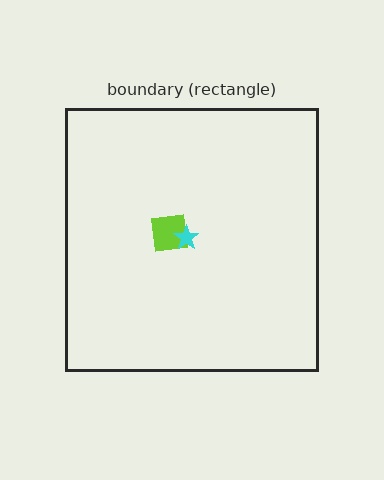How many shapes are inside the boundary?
2 inside, 0 outside.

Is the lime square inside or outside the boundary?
Inside.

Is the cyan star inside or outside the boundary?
Inside.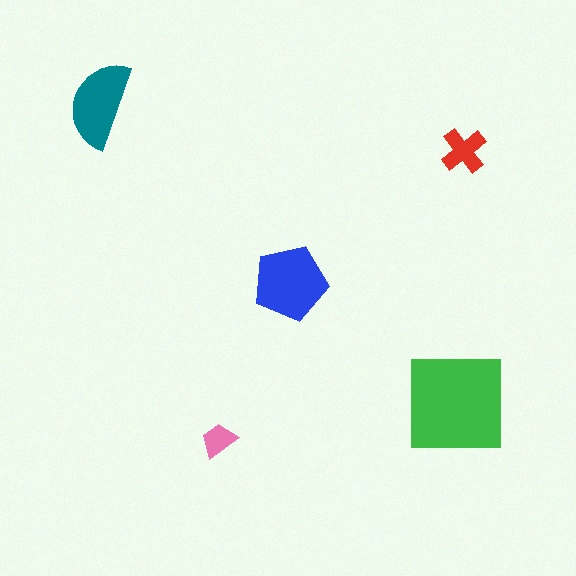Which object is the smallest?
The pink trapezoid.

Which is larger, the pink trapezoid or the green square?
The green square.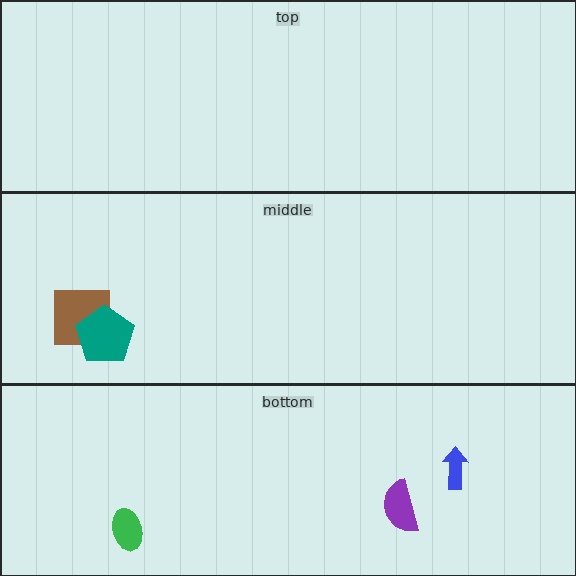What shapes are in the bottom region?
The blue arrow, the green ellipse, the purple semicircle.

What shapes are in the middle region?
The brown square, the teal pentagon.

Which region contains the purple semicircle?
The bottom region.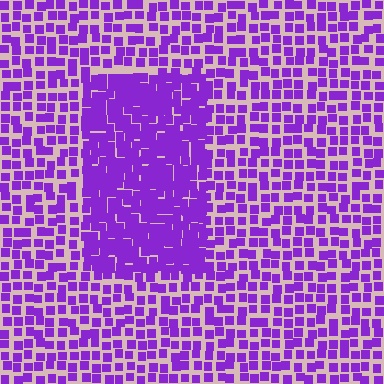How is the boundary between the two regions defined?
The boundary is defined by a change in element density (approximately 1.9x ratio). All elements are the same color, size, and shape.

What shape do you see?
I see a rectangle.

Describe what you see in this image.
The image contains small purple elements arranged at two different densities. A rectangle-shaped region is visible where the elements are more densely packed than the surrounding area.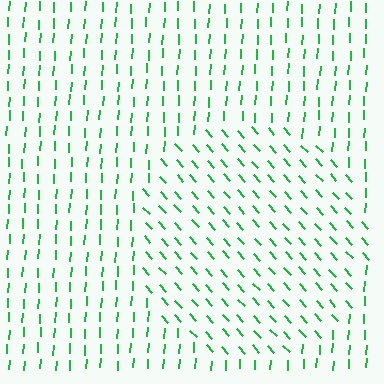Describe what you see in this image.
The image is filled with small green line segments. A circle region in the image has lines oriented differently from the surrounding lines, creating a visible texture boundary.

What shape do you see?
I see a circle.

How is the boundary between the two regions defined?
The boundary is defined purely by a change in line orientation (approximately 45 degrees difference). All lines are the same color and thickness.